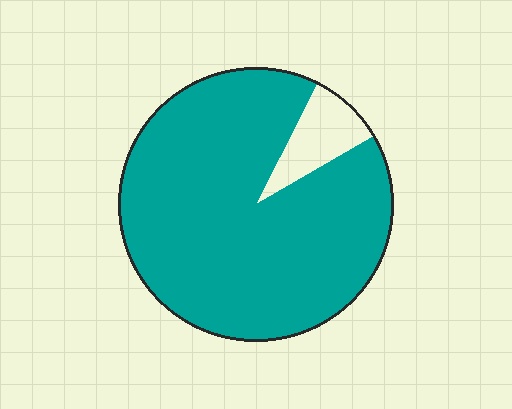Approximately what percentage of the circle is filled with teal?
Approximately 90%.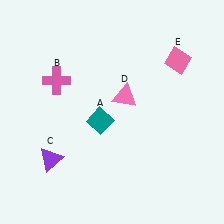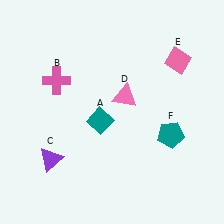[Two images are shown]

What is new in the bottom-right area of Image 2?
A teal pentagon (F) was added in the bottom-right area of Image 2.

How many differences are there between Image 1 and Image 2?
There is 1 difference between the two images.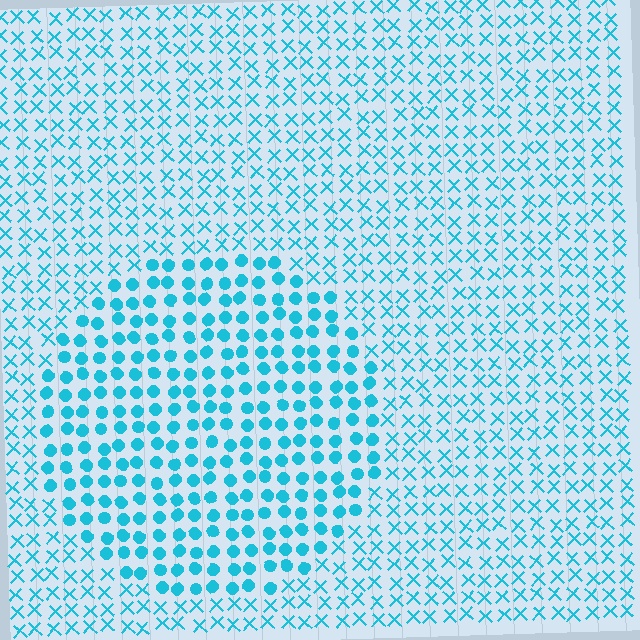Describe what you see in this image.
The image is filled with small cyan elements arranged in a uniform grid. A circle-shaped region contains circles, while the surrounding area contains X marks. The boundary is defined purely by the change in element shape.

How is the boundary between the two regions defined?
The boundary is defined by a change in element shape: circles inside vs. X marks outside. All elements share the same color and spacing.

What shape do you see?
I see a circle.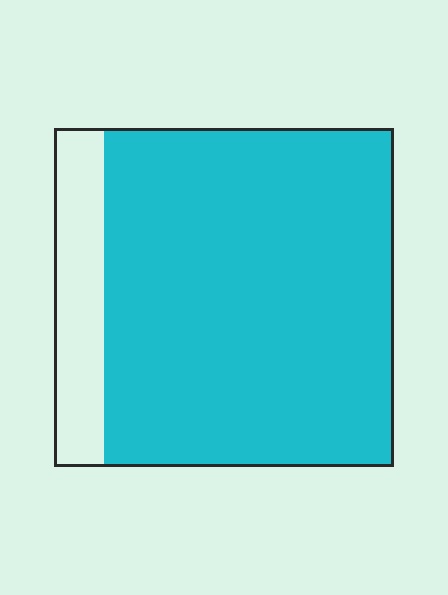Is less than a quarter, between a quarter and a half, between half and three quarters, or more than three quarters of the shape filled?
More than three quarters.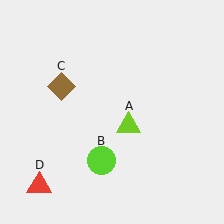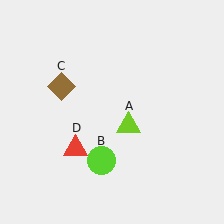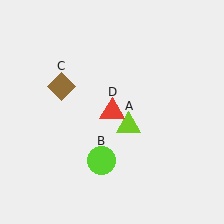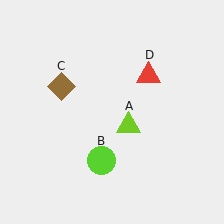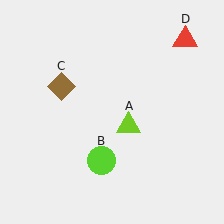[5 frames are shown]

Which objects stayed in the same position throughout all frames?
Lime triangle (object A) and lime circle (object B) and brown diamond (object C) remained stationary.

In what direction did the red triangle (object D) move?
The red triangle (object D) moved up and to the right.